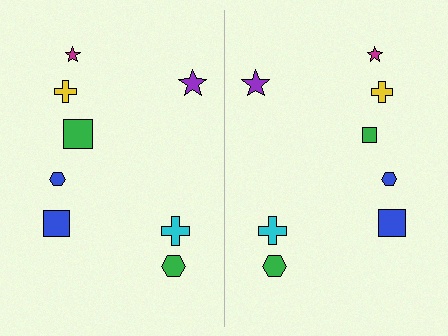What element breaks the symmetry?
The green square on the right side has a different size than its mirror counterpart.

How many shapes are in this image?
There are 16 shapes in this image.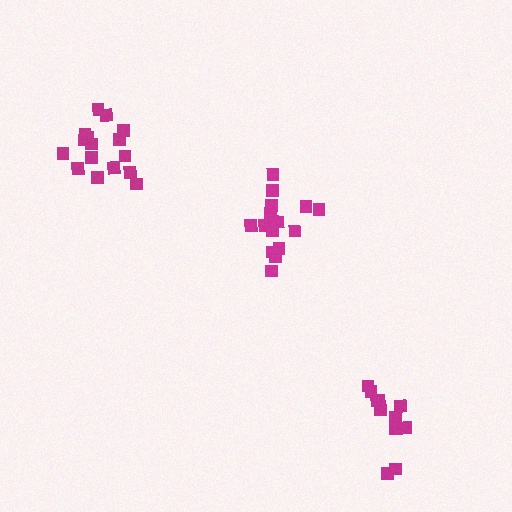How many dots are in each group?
Group 1: 16 dots, Group 2: 16 dots, Group 3: 11 dots (43 total).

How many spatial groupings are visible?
There are 3 spatial groupings.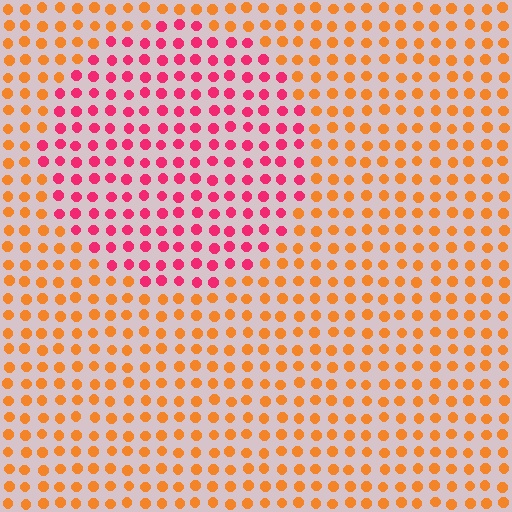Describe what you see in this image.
The image is filled with small orange elements in a uniform arrangement. A circle-shaped region is visible where the elements are tinted to a slightly different hue, forming a subtle color boundary.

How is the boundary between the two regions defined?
The boundary is defined purely by a slight shift in hue (about 50 degrees). Spacing, size, and orientation are identical on both sides.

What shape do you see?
I see a circle.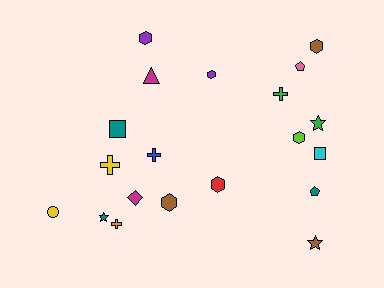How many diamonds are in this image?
There is 1 diamond.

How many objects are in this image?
There are 20 objects.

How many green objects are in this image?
There are 2 green objects.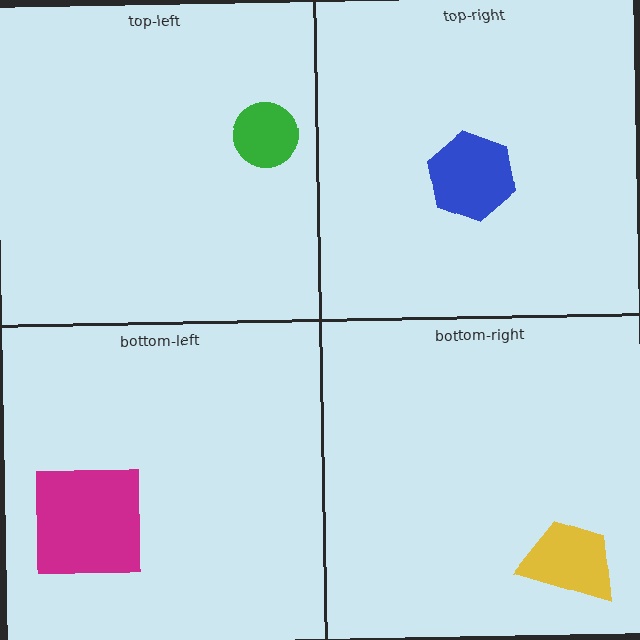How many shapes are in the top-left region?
1.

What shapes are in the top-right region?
The blue hexagon.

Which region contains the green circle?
The top-left region.